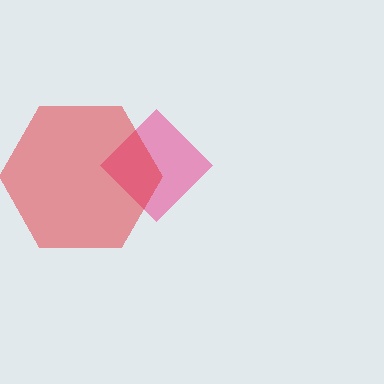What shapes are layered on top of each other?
The layered shapes are: a pink diamond, a red hexagon.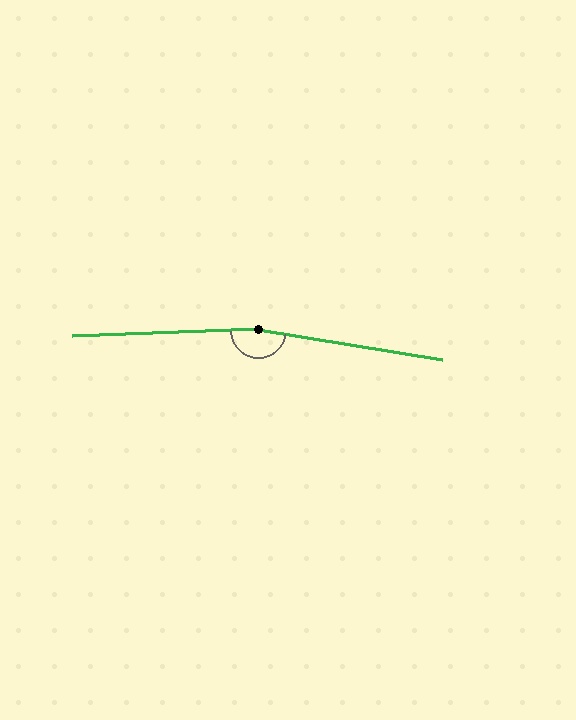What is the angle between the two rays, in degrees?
Approximately 169 degrees.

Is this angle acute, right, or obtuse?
It is obtuse.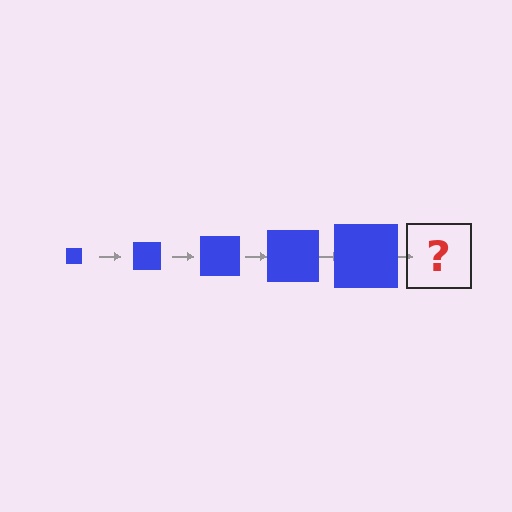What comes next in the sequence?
The next element should be a blue square, larger than the previous one.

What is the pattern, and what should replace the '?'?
The pattern is that the square gets progressively larger each step. The '?' should be a blue square, larger than the previous one.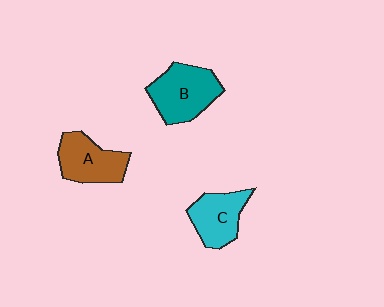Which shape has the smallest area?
Shape C (cyan).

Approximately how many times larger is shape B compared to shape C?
Approximately 1.3 times.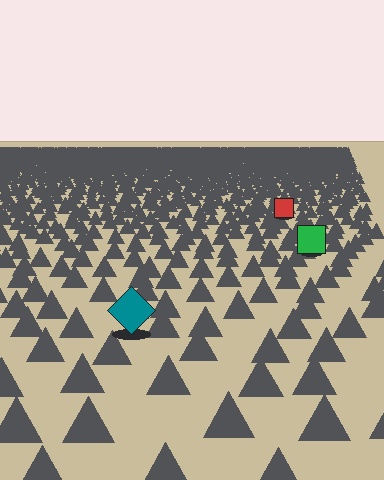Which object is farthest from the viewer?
The red square is farthest from the viewer. It appears smaller and the ground texture around it is denser.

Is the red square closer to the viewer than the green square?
No. The green square is closer — you can tell from the texture gradient: the ground texture is coarser near it.